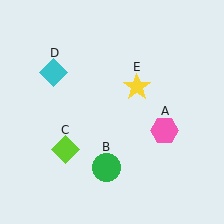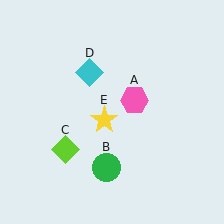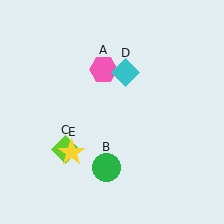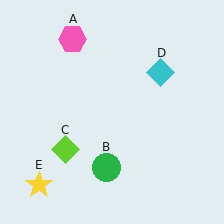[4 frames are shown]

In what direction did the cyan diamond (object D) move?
The cyan diamond (object D) moved right.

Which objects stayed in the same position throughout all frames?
Green circle (object B) and lime diamond (object C) remained stationary.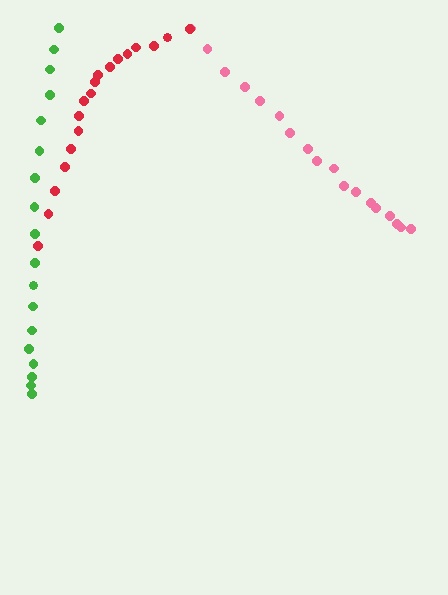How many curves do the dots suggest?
There are 3 distinct paths.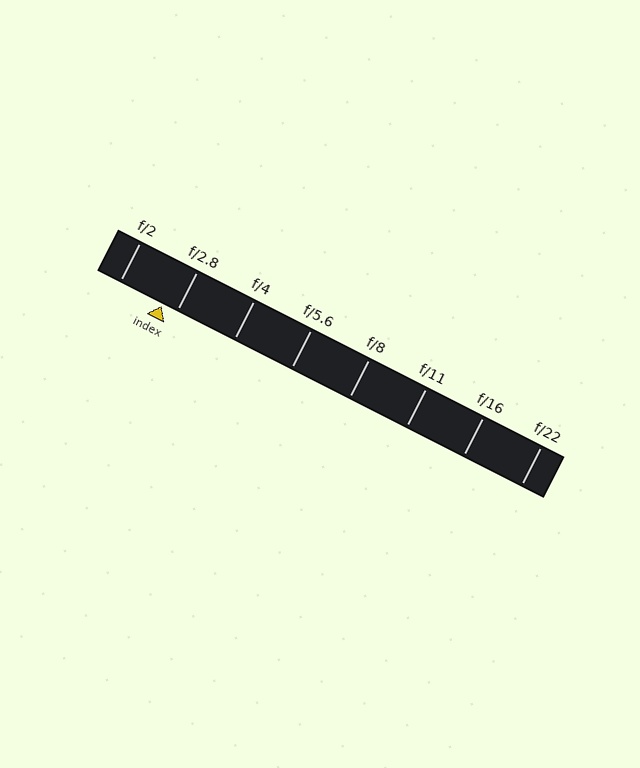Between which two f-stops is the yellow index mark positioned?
The index mark is between f/2 and f/2.8.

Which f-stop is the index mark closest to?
The index mark is closest to f/2.8.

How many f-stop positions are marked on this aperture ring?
There are 8 f-stop positions marked.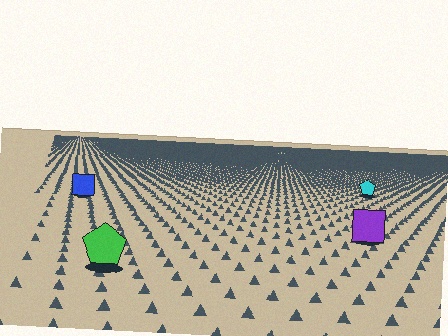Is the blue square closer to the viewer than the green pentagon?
No. The green pentagon is closer — you can tell from the texture gradient: the ground texture is coarser near it.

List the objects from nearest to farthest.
From nearest to farthest: the green pentagon, the purple square, the blue square, the cyan pentagon.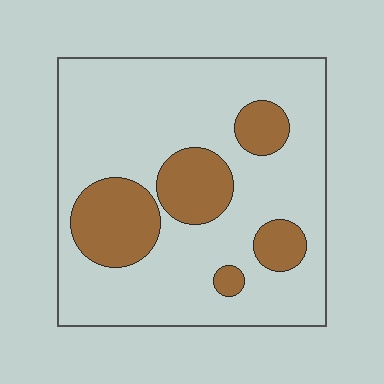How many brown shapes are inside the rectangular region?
5.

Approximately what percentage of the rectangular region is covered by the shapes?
Approximately 25%.